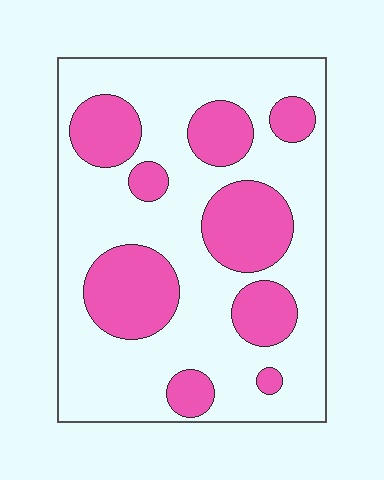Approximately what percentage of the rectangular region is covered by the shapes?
Approximately 30%.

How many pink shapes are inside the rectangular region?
9.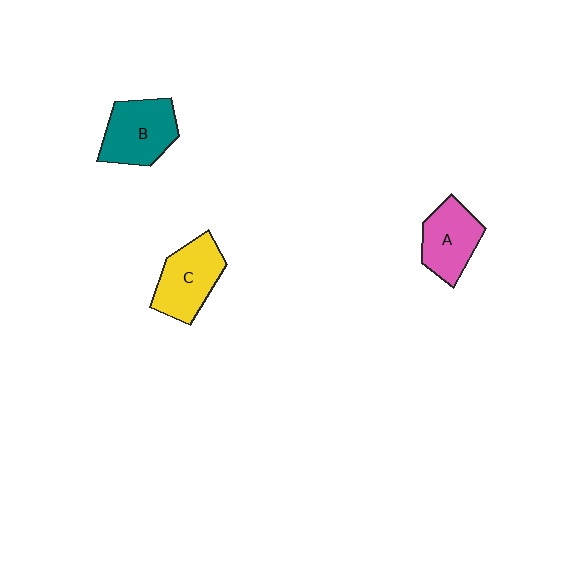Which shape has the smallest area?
Shape A (pink).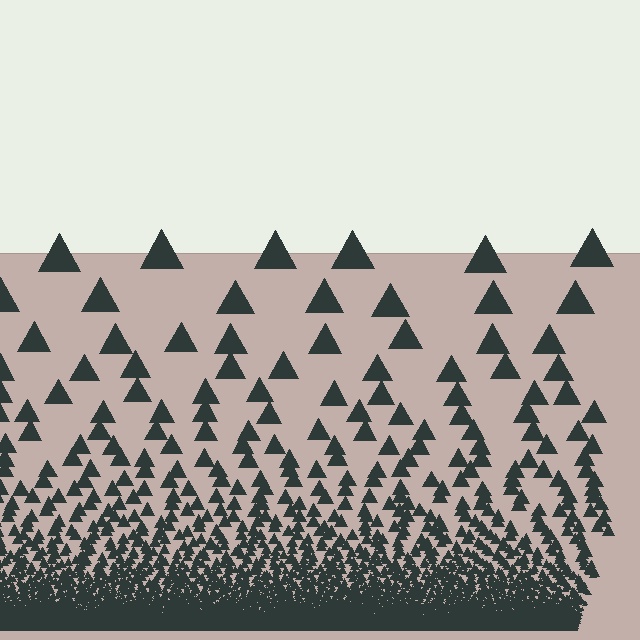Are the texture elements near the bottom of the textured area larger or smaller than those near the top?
Smaller. The gradient is inverted — elements near the bottom are smaller and denser.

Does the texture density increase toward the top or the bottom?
Density increases toward the bottom.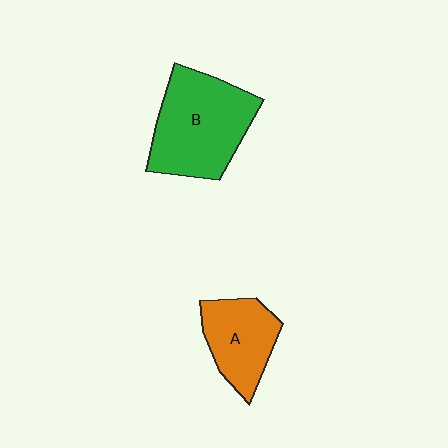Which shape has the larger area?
Shape B (green).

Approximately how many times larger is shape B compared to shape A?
Approximately 1.6 times.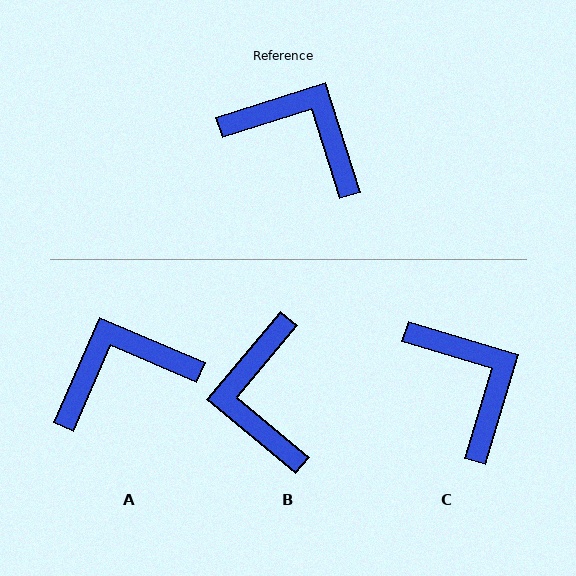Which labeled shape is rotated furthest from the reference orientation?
B, about 123 degrees away.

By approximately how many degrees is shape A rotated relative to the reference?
Approximately 49 degrees counter-clockwise.